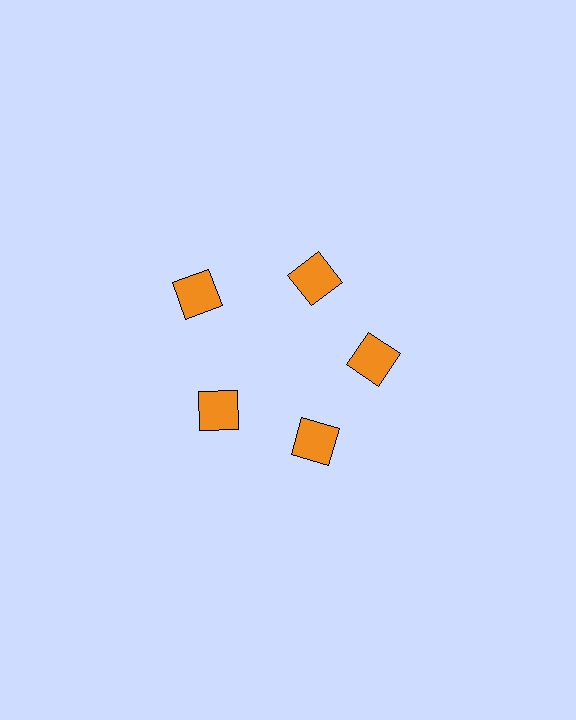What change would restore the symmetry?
The symmetry would be restored by moving it inward, back onto the ring so that all 5 squares sit at equal angles and equal distance from the center.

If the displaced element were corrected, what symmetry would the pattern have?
It would have 5-fold rotational symmetry — the pattern would map onto itself every 72 degrees.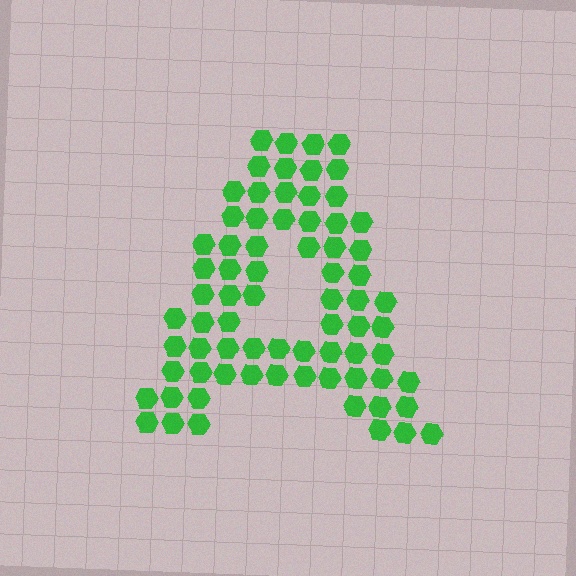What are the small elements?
The small elements are hexagons.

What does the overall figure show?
The overall figure shows the letter A.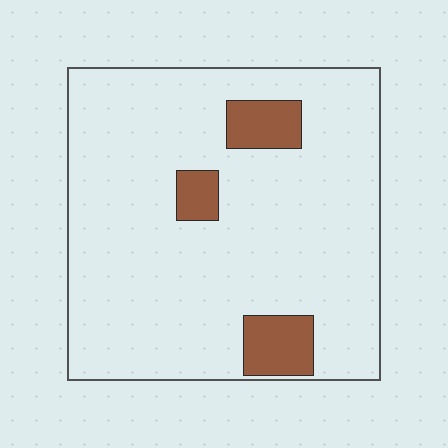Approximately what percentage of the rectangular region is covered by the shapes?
Approximately 10%.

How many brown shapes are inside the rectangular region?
3.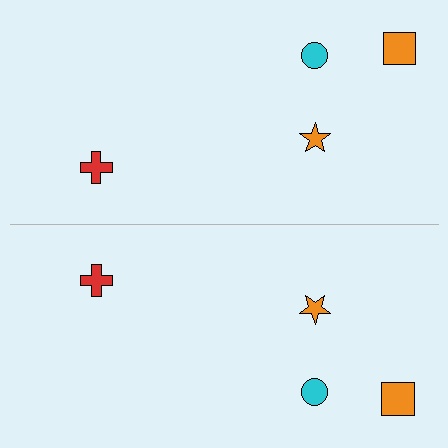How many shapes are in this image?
There are 8 shapes in this image.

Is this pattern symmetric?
Yes, this pattern has bilateral (reflection) symmetry.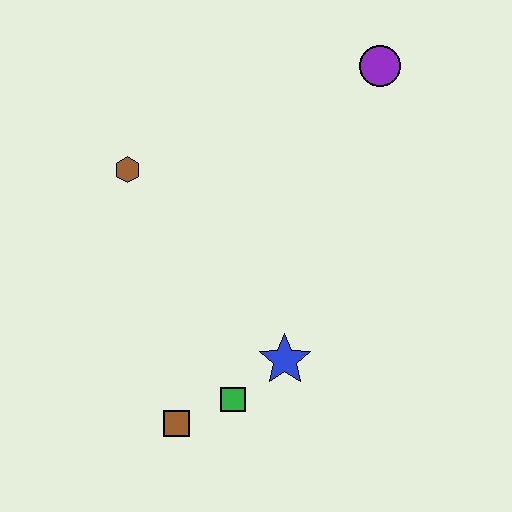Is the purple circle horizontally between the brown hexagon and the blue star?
No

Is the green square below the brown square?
No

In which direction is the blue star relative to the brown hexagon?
The blue star is below the brown hexagon.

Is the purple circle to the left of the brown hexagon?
No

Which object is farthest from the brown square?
The purple circle is farthest from the brown square.